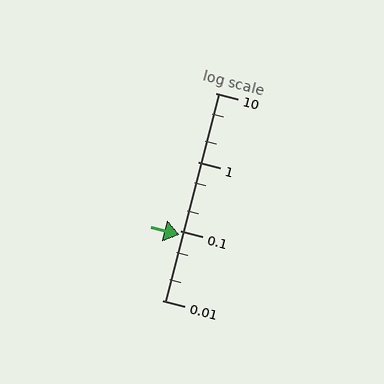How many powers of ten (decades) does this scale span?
The scale spans 3 decades, from 0.01 to 10.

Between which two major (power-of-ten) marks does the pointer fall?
The pointer is between 0.01 and 0.1.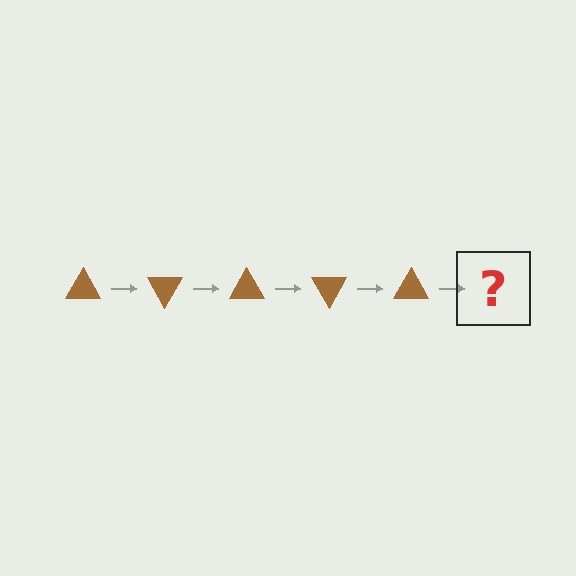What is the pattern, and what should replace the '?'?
The pattern is that the triangle rotates 60 degrees each step. The '?' should be a brown triangle rotated 300 degrees.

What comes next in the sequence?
The next element should be a brown triangle rotated 300 degrees.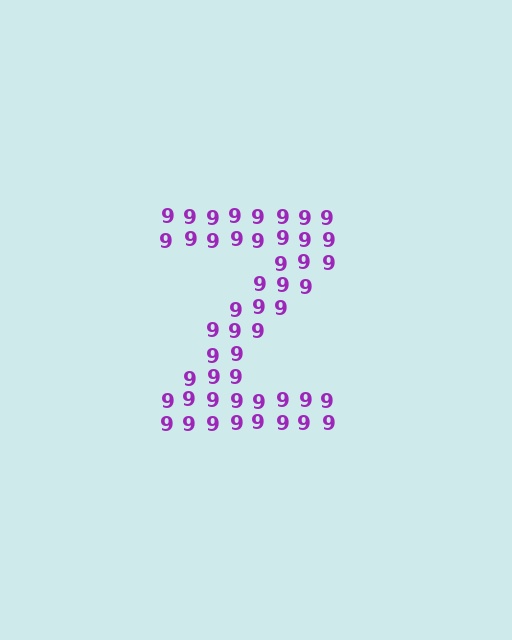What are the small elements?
The small elements are digit 9's.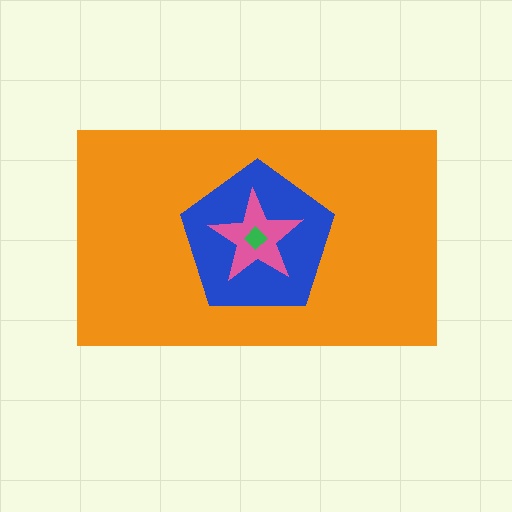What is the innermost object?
The green diamond.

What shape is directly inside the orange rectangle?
The blue pentagon.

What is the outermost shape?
The orange rectangle.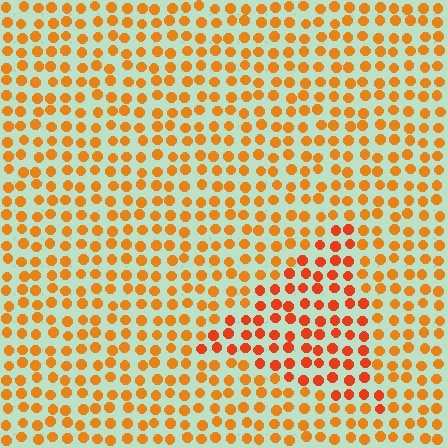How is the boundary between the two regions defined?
The boundary is defined purely by a slight shift in hue (about 21 degrees). Spacing, size, and orientation are identical on both sides.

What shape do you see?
I see a triangle.